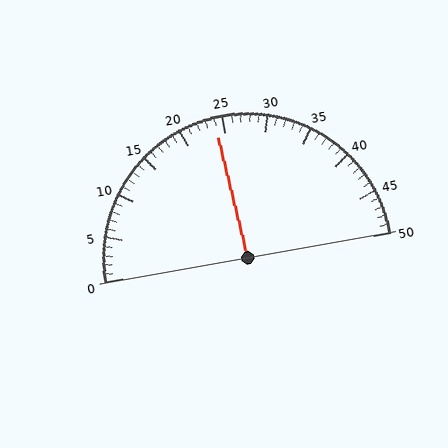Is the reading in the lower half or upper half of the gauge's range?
The reading is in the lower half of the range (0 to 50).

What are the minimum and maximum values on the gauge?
The gauge ranges from 0 to 50.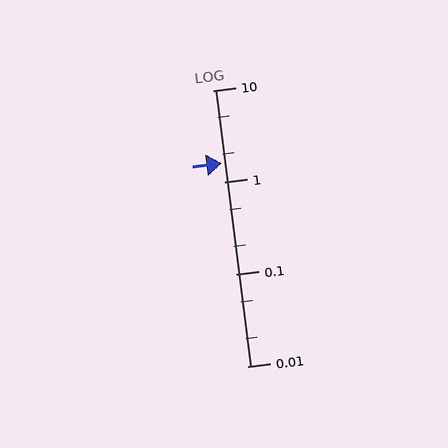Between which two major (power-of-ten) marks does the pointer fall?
The pointer is between 1 and 10.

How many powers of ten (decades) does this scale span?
The scale spans 3 decades, from 0.01 to 10.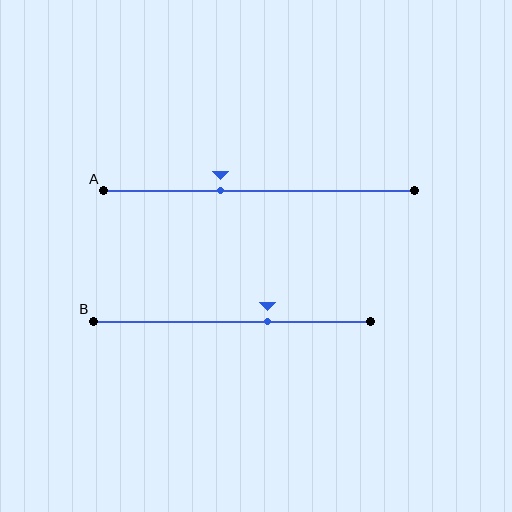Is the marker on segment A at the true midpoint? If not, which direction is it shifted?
No, the marker on segment A is shifted to the left by about 12% of the segment length.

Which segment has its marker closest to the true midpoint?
Segment A has its marker closest to the true midpoint.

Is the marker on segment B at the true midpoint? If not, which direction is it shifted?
No, the marker on segment B is shifted to the right by about 13% of the segment length.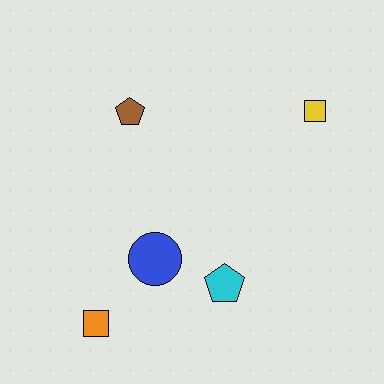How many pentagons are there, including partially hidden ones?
There are 2 pentagons.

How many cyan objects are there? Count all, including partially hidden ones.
There is 1 cyan object.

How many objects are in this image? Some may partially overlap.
There are 5 objects.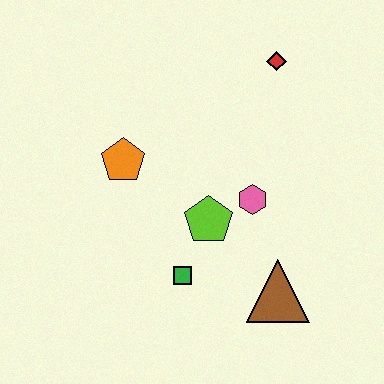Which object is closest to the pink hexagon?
The lime pentagon is closest to the pink hexagon.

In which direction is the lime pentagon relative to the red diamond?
The lime pentagon is below the red diamond.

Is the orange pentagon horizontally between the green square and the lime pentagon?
No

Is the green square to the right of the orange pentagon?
Yes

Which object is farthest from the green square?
The red diamond is farthest from the green square.